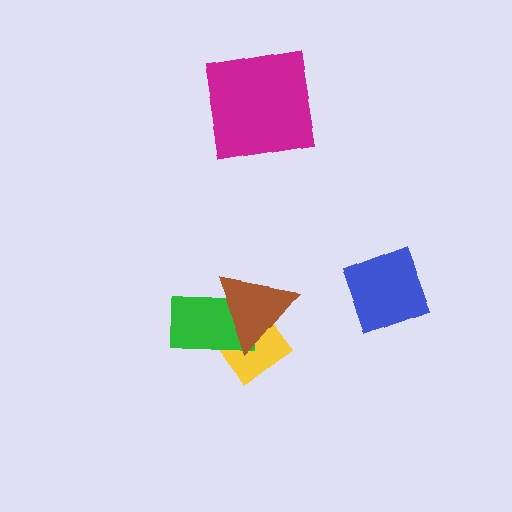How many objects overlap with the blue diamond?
0 objects overlap with the blue diamond.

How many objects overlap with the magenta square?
0 objects overlap with the magenta square.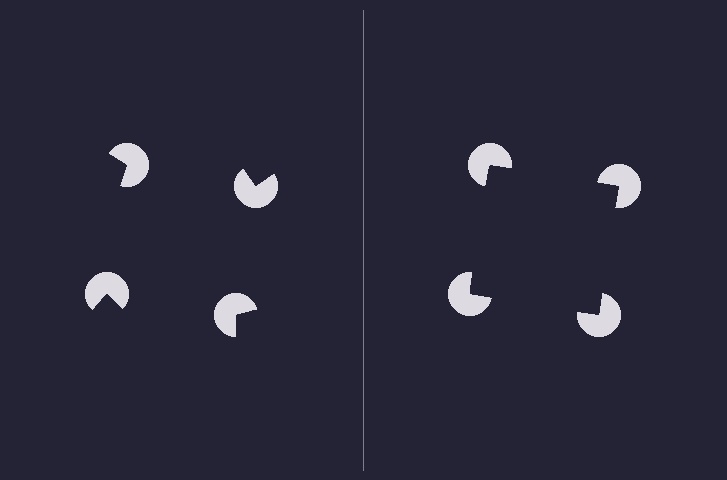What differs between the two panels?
The pac-man discs are positioned identically on both sides; only the wedge orientations differ. On the right they align to a square; on the left they are misaligned.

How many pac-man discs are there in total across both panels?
8 — 4 on each side.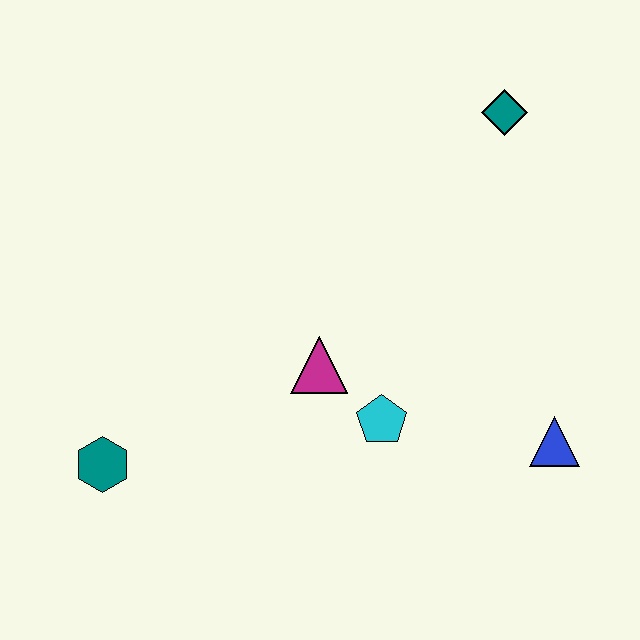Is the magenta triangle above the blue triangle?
Yes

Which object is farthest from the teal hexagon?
The teal diamond is farthest from the teal hexagon.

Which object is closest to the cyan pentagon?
The magenta triangle is closest to the cyan pentagon.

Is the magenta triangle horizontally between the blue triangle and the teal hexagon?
Yes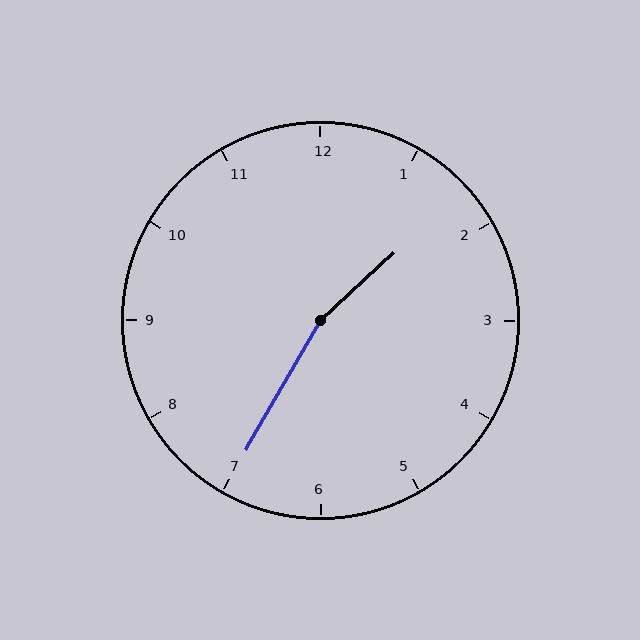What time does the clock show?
1:35.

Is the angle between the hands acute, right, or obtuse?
It is obtuse.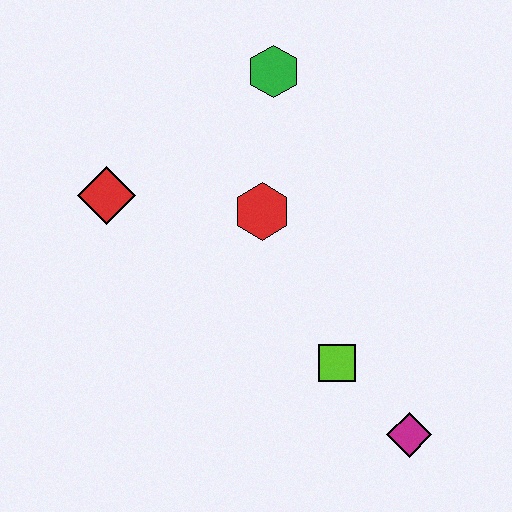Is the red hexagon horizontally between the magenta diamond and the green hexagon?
No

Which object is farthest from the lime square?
The green hexagon is farthest from the lime square.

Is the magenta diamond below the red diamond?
Yes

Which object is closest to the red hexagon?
The green hexagon is closest to the red hexagon.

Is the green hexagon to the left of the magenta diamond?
Yes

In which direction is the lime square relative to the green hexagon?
The lime square is below the green hexagon.